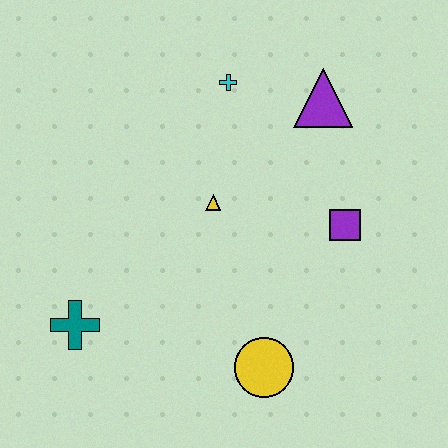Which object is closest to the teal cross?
The yellow triangle is closest to the teal cross.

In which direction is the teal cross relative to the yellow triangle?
The teal cross is to the left of the yellow triangle.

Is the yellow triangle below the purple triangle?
Yes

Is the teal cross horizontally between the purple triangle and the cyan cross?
No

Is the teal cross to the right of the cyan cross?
No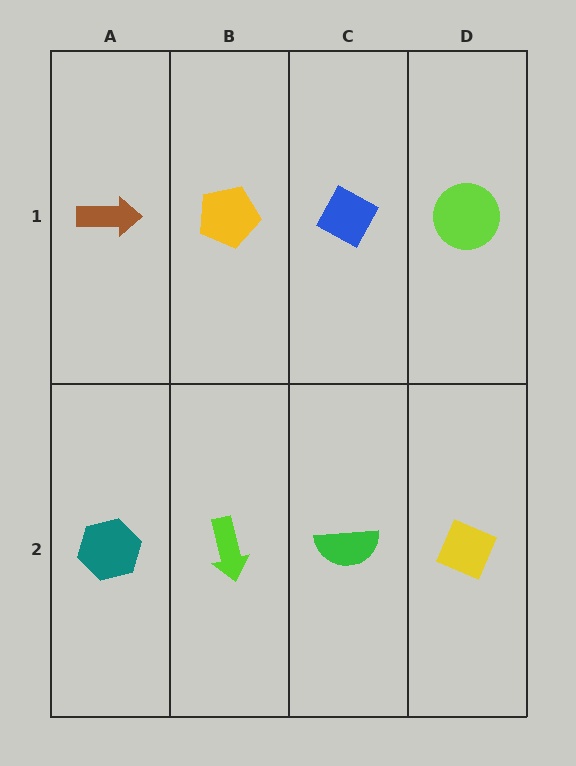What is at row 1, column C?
A blue diamond.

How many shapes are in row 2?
4 shapes.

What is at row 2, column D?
A yellow diamond.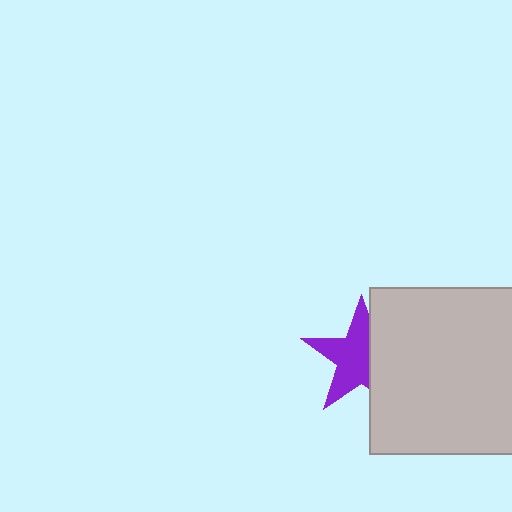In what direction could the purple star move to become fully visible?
The purple star could move left. That would shift it out from behind the light gray square entirely.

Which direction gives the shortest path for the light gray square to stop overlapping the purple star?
Moving right gives the shortest separation.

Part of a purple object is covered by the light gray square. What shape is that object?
It is a star.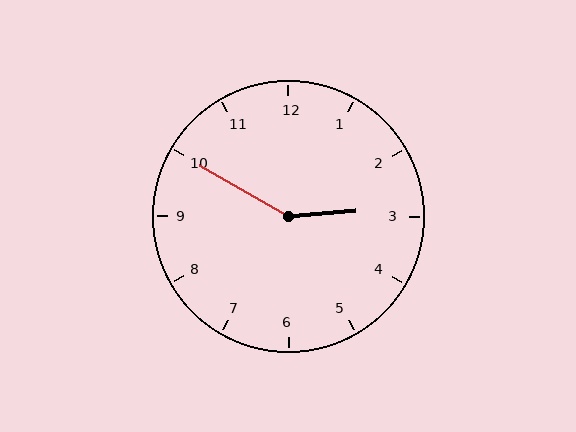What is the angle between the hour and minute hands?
Approximately 145 degrees.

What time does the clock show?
2:50.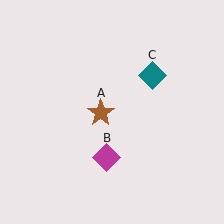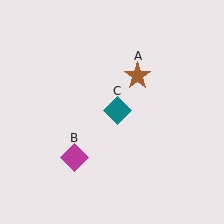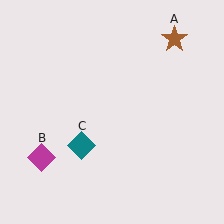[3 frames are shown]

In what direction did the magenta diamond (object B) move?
The magenta diamond (object B) moved left.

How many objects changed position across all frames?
3 objects changed position: brown star (object A), magenta diamond (object B), teal diamond (object C).